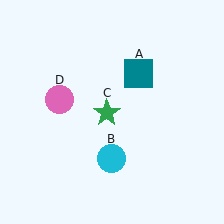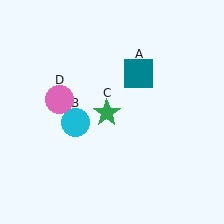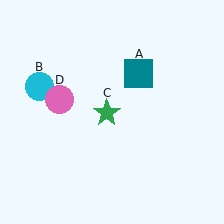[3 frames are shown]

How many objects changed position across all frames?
1 object changed position: cyan circle (object B).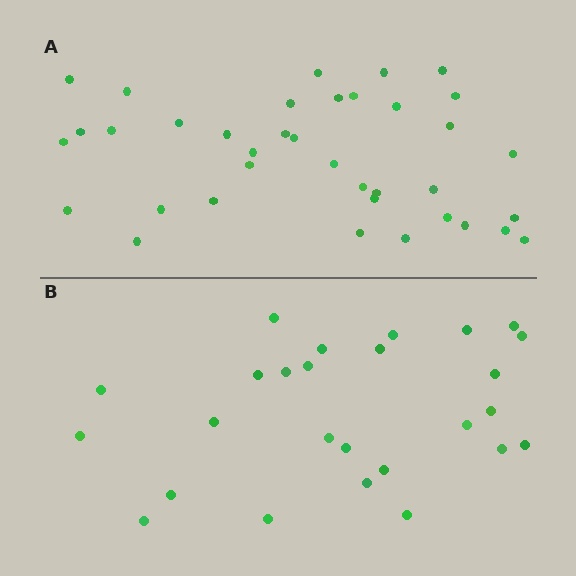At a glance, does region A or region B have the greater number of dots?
Region A (the top region) has more dots.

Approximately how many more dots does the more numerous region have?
Region A has roughly 12 or so more dots than region B.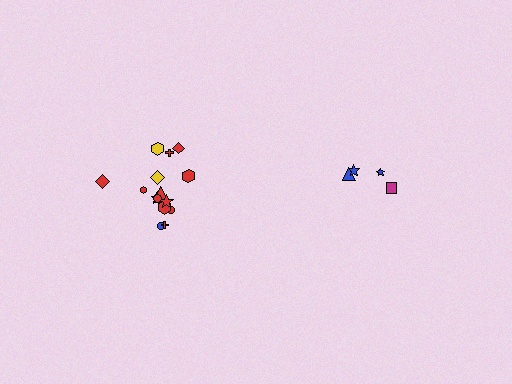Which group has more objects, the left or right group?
The left group.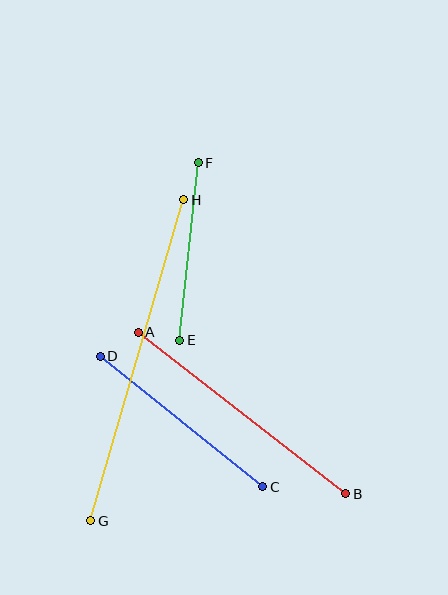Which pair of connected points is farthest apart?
Points G and H are farthest apart.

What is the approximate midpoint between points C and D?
The midpoint is at approximately (182, 422) pixels.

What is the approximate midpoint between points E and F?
The midpoint is at approximately (189, 251) pixels.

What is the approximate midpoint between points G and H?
The midpoint is at approximately (137, 360) pixels.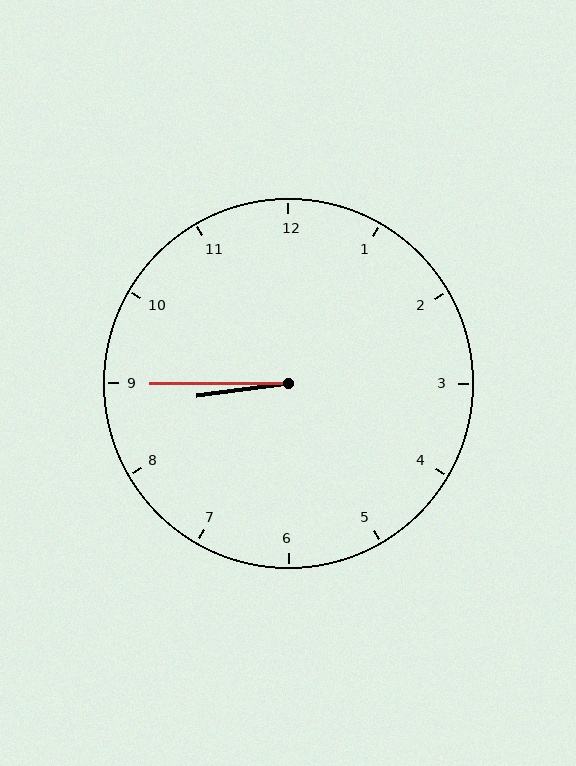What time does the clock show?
8:45.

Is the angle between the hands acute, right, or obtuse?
It is acute.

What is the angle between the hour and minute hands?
Approximately 8 degrees.